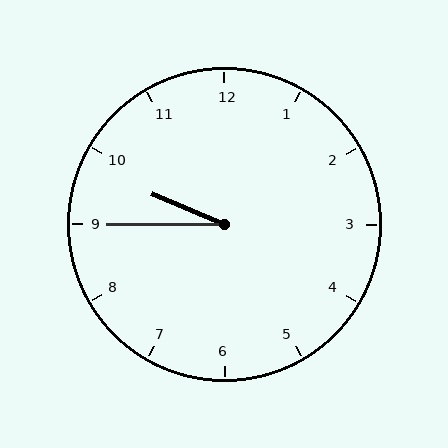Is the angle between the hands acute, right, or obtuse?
It is acute.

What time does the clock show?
9:45.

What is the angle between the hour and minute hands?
Approximately 22 degrees.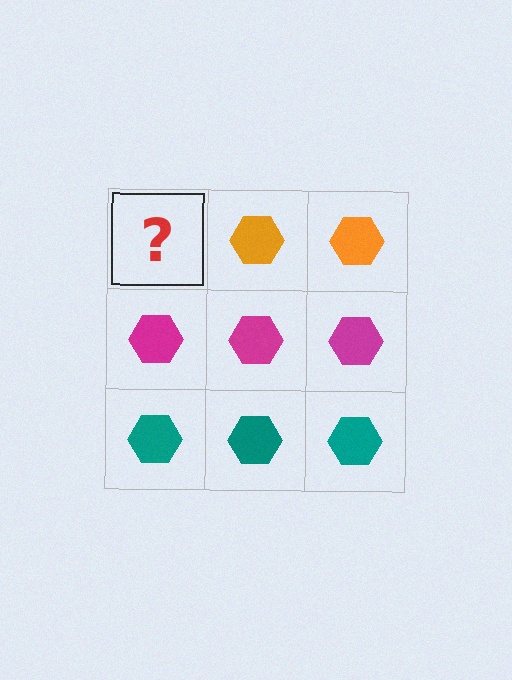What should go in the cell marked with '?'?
The missing cell should contain an orange hexagon.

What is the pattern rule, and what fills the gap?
The rule is that each row has a consistent color. The gap should be filled with an orange hexagon.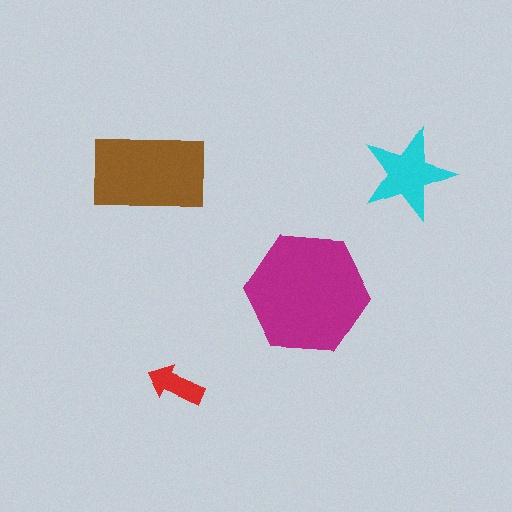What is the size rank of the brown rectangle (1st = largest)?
2nd.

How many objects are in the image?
There are 4 objects in the image.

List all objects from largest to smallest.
The magenta hexagon, the brown rectangle, the cyan star, the red arrow.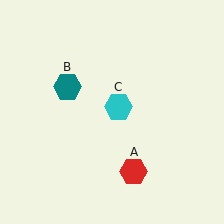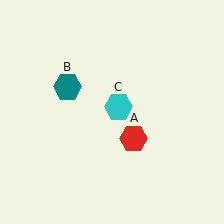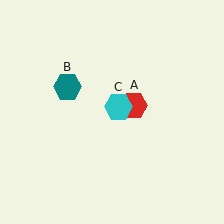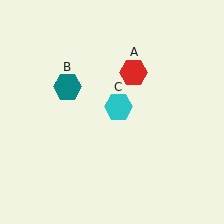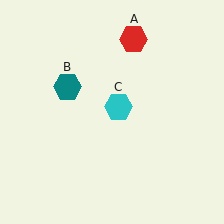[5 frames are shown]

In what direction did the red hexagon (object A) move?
The red hexagon (object A) moved up.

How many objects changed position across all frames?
1 object changed position: red hexagon (object A).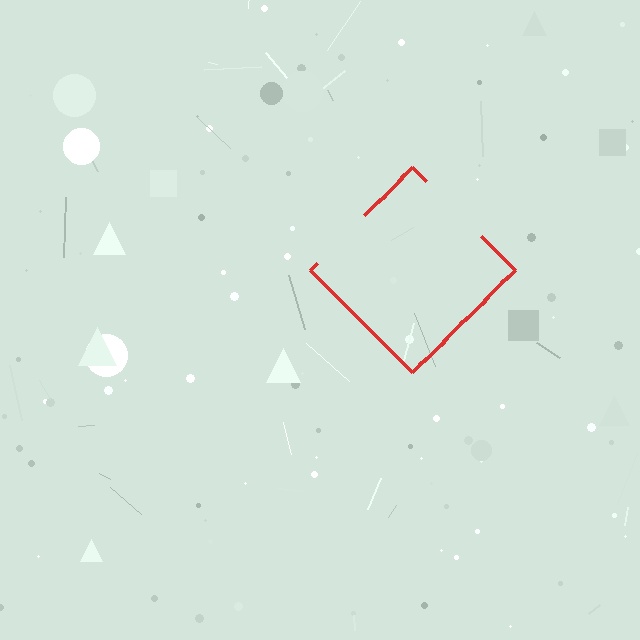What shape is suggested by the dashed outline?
The dashed outline suggests a diamond.